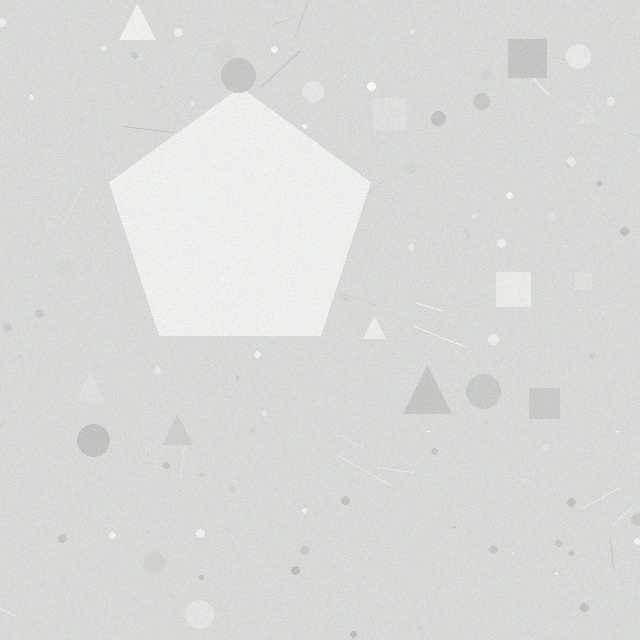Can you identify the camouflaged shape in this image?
The camouflaged shape is a pentagon.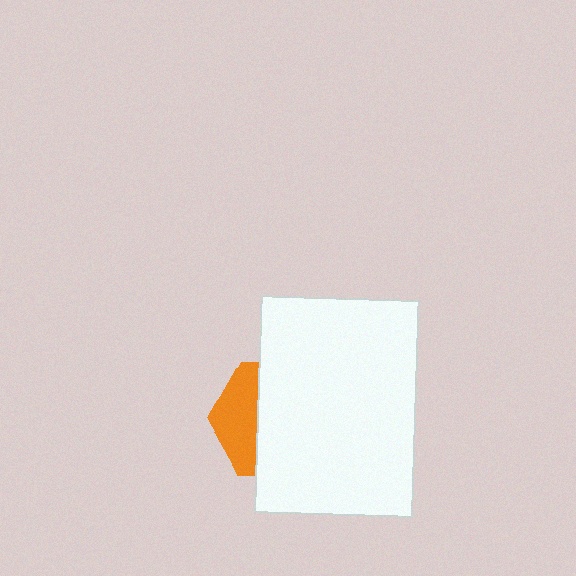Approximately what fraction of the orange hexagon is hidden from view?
Roughly 65% of the orange hexagon is hidden behind the white rectangle.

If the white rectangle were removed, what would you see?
You would see the complete orange hexagon.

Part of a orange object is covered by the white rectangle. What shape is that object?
It is a hexagon.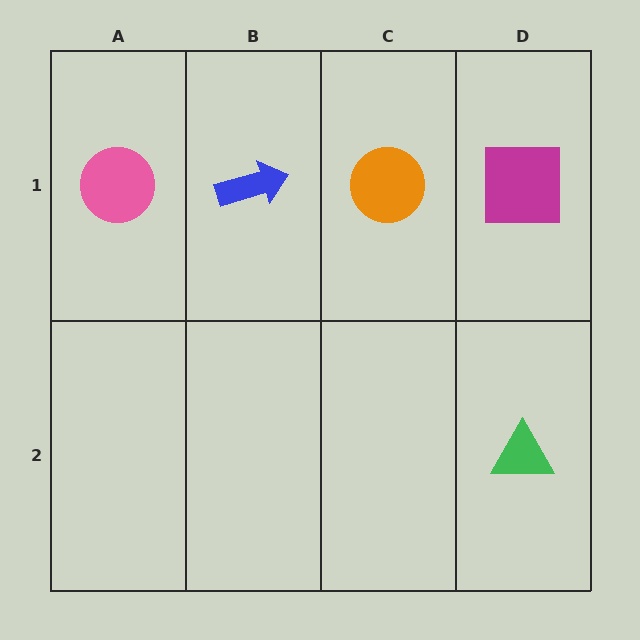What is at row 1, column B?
A blue arrow.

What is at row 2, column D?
A green triangle.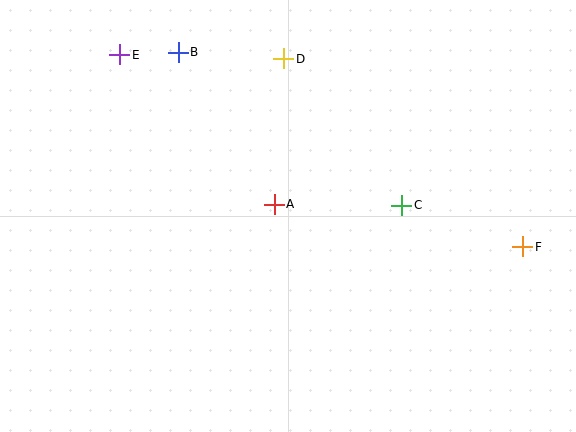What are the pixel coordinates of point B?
Point B is at (178, 52).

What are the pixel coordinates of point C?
Point C is at (402, 205).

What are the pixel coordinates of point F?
Point F is at (523, 247).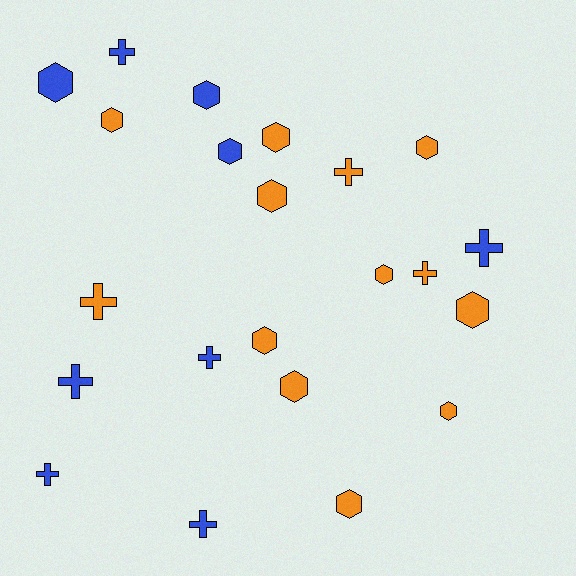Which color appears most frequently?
Orange, with 13 objects.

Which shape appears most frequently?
Hexagon, with 13 objects.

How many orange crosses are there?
There are 3 orange crosses.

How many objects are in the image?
There are 22 objects.